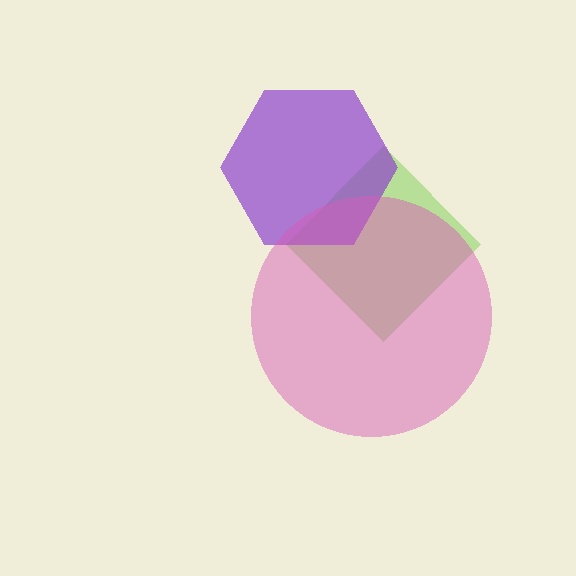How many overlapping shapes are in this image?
There are 3 overlapping shapes in the image.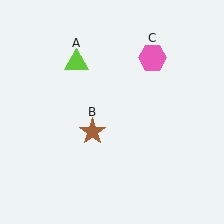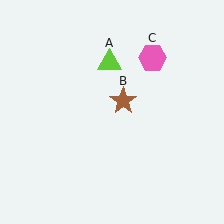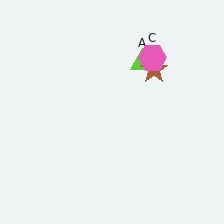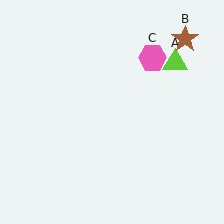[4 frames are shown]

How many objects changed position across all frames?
2 objects changed position: lime triangle (object A), brown star (object B).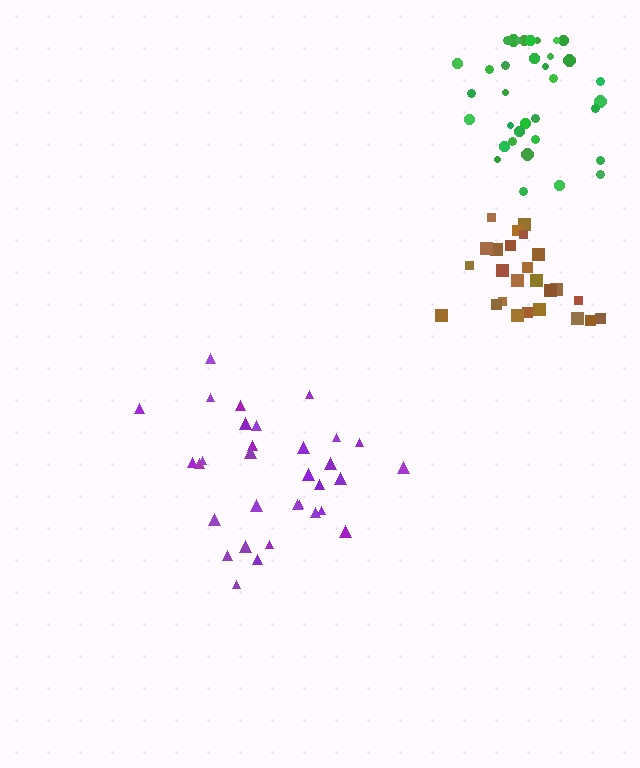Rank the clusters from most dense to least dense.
brown, green, purple.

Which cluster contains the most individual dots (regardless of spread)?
Green (35).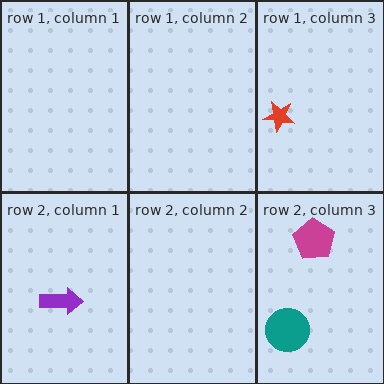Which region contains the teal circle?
The row 2, column 3 region.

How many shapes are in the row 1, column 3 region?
1.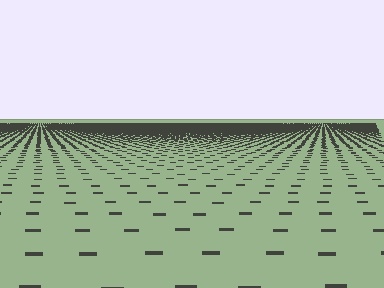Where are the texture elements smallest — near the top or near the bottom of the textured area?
Near the top.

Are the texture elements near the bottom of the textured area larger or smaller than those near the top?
Larger. Near the bottom, elements are closer to the viewer and appear at a bigger on-screen size.